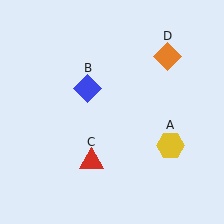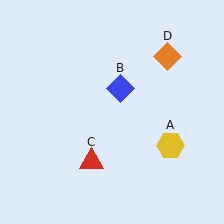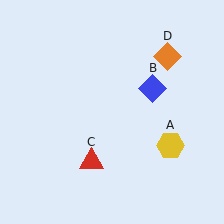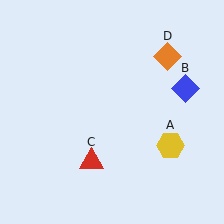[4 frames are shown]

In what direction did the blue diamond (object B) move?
The blue diamond (object B) moved right.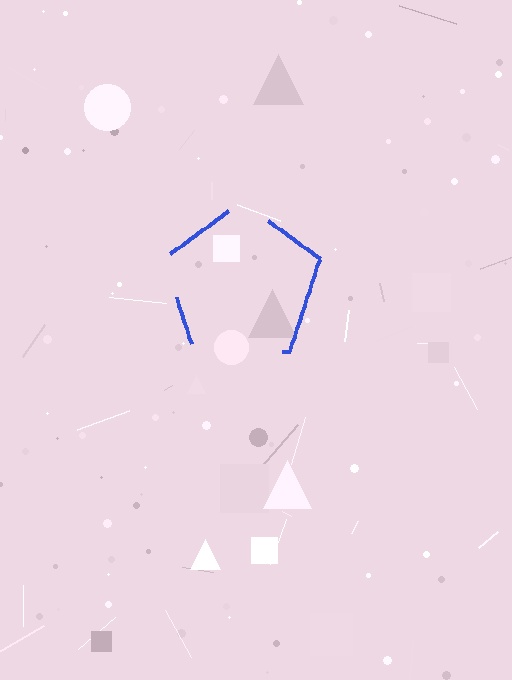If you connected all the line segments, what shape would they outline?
They would outline a pentagon.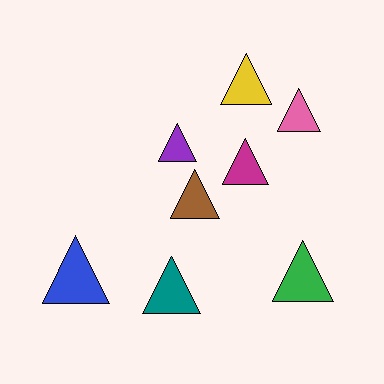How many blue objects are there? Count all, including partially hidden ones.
There is 1 blue object.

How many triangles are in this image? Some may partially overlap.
There are 8 triangles.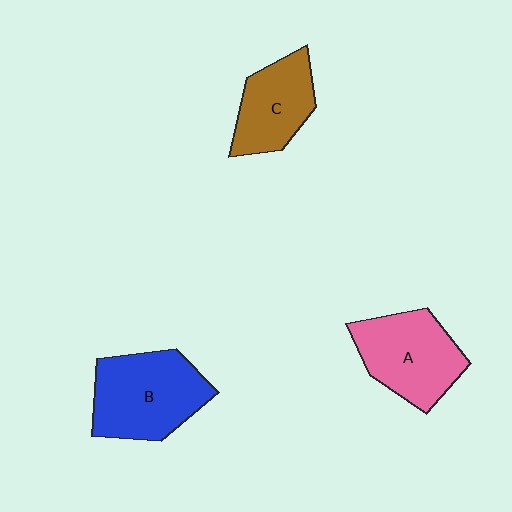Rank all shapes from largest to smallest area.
From largest to smallest: B (blue), A (pink), C (brown).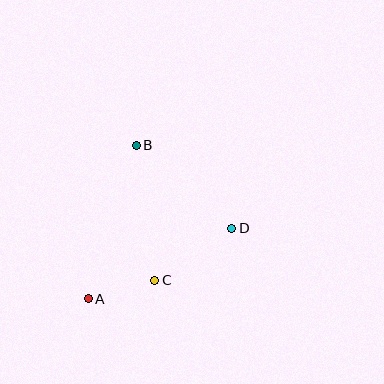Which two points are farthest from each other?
Points A and B are farthest from each other.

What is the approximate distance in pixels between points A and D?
The distance between A and D is approximately 160 pixels.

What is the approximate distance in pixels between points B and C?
The distance between B and C is approximately 136 pixels.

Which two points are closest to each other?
Points A and C are closest to each other.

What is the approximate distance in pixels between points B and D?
The distance between B and D is approximately 126 pixels.